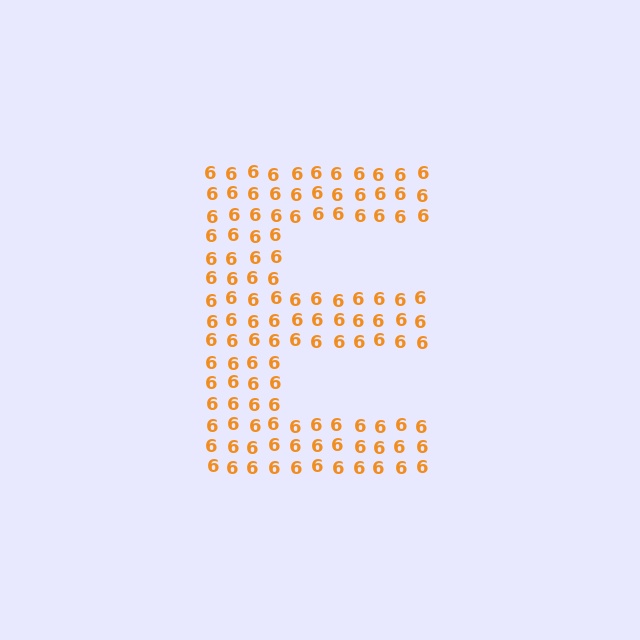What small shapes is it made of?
It is made of small digit 6's.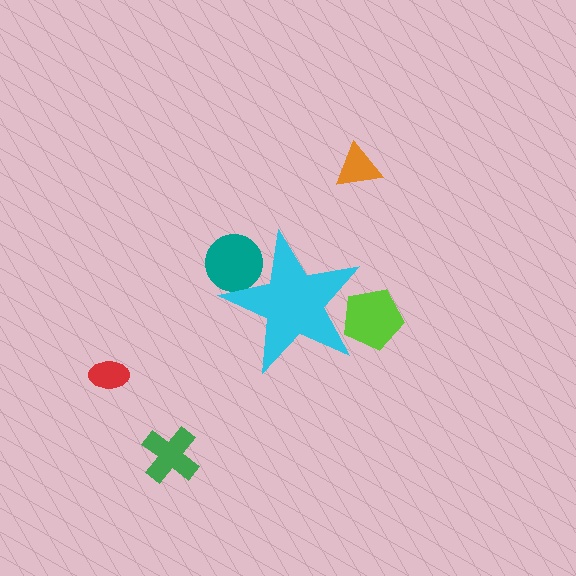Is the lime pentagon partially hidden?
Yes, the lime pentagon is partially hidden behind the cyan star.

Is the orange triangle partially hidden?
No, the orange triangle is fully visible.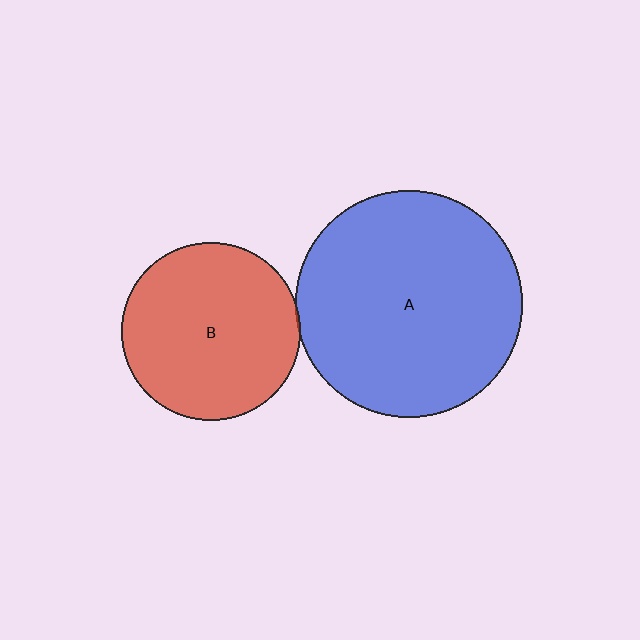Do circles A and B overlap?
Yes.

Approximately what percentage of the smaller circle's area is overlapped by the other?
Approximately 5%.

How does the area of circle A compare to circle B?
Approximately 1.6 times.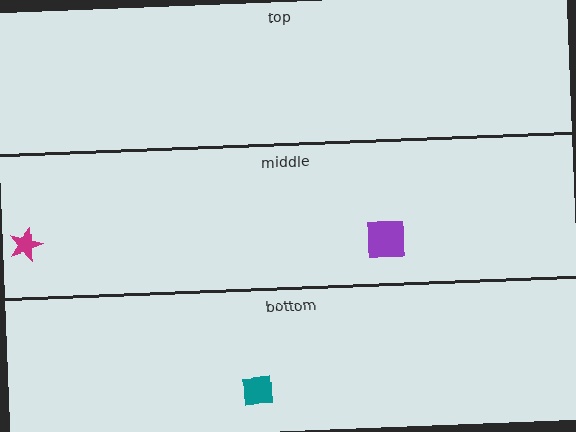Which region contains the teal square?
The bottom region.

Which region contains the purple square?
The middle region.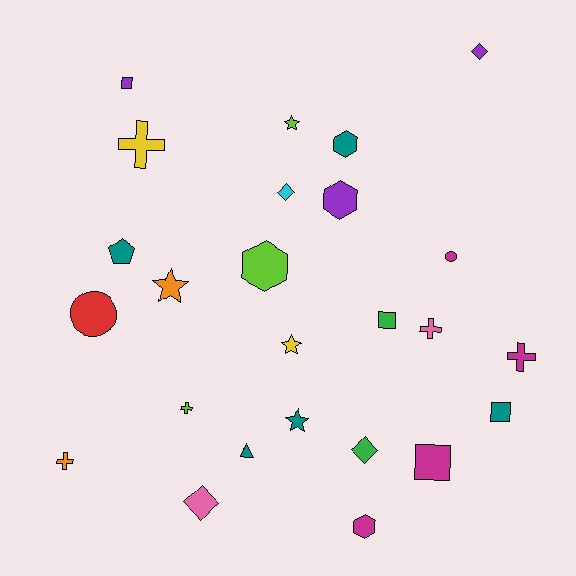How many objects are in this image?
There are 25 objects.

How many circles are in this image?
There are 2 circles.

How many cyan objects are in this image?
There is 1 cyan object.